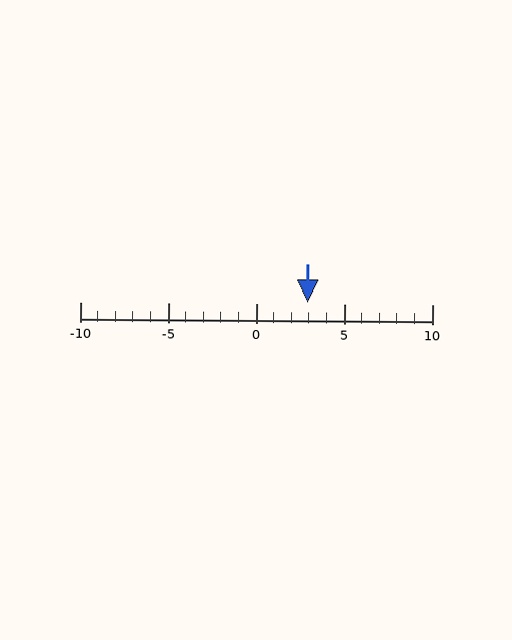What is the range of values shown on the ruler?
The ruler shows values from -10 to 10.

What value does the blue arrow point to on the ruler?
The blue arrow points to approximately 3.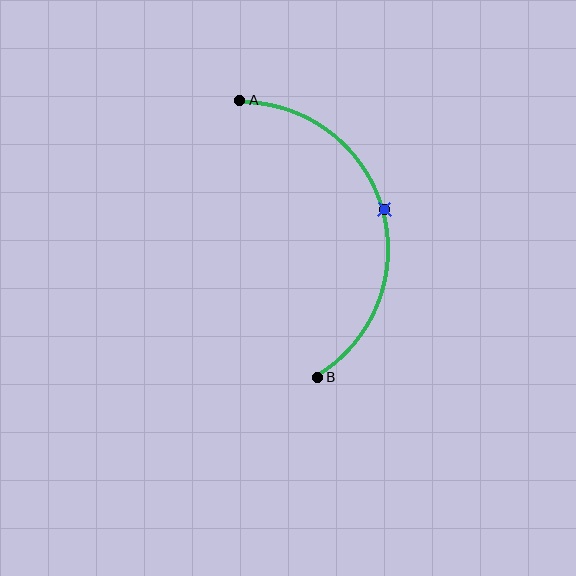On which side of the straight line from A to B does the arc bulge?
The arc bulges to the right of the straight line connecting A and B.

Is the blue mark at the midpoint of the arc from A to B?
Yes. The blue mark lies on the arc at equal arc-length from both A and B — it is the arc midpoint.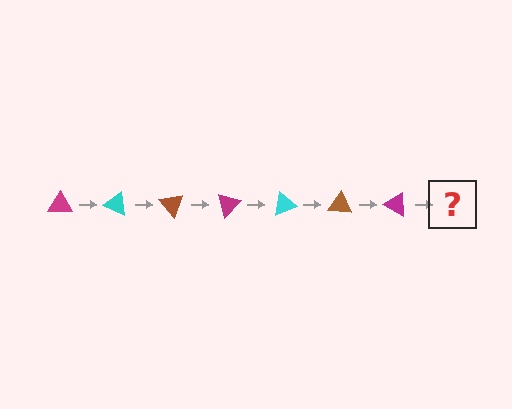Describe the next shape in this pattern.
It should be a cyan triangle, rotated 175 degrees from the start.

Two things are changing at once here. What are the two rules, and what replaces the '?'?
The two rules are that it rotates 25 degrees each step and the color cycles through magenta, cyan, and brown. The '?' should be a cyan triangle, rotated 175 degrees from the start.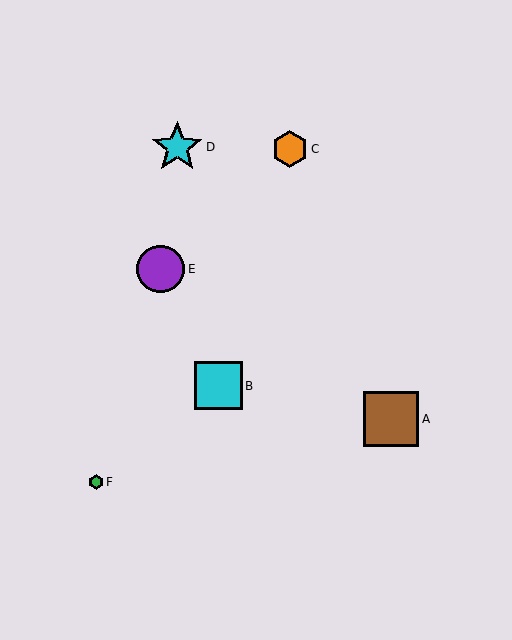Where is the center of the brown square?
The center of the brown square is at (391, 419).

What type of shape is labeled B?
Shape B is a cyan square.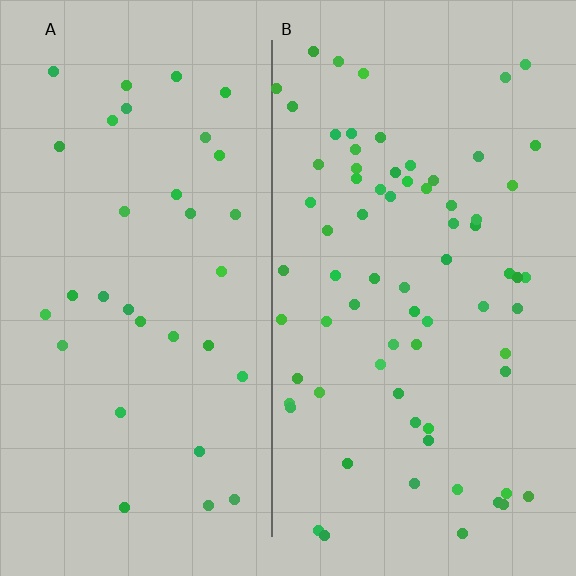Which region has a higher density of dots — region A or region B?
B (the right).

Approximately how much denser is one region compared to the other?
Approximately 2.1× — region B over region A.